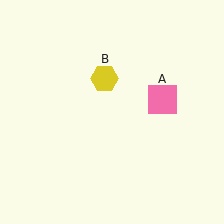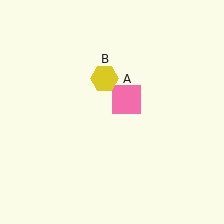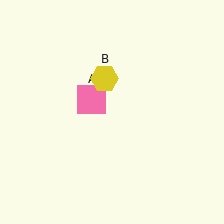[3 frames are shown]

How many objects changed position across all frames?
1 object changed position: pink square (object A).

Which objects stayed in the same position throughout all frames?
Yellow hexagon (object B) remained stationary.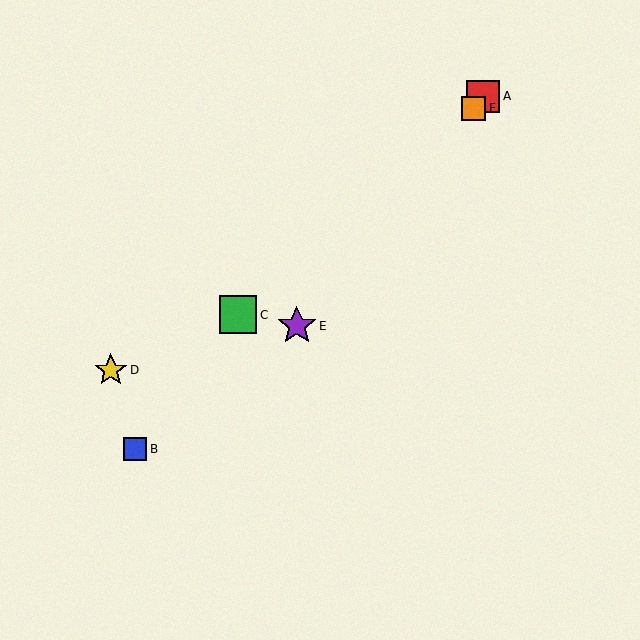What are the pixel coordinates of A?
Object A is at (483, 96).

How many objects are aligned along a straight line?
3 objects (A, E, F) are aligned along a straight line.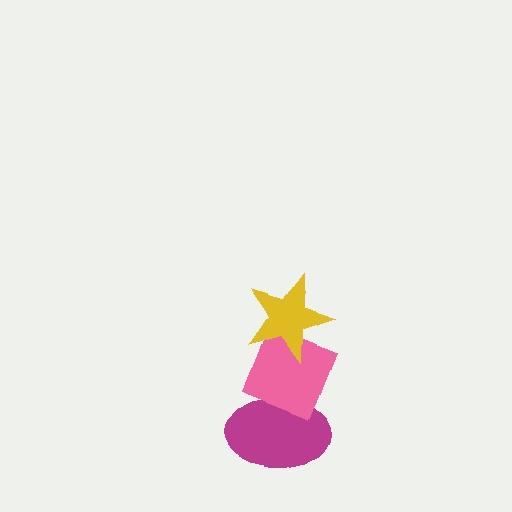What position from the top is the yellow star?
The yellow star is 1st from the top.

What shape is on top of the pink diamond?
The yellow star is on top of the pink diamond.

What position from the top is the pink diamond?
The pink diamond is 2nd from the top.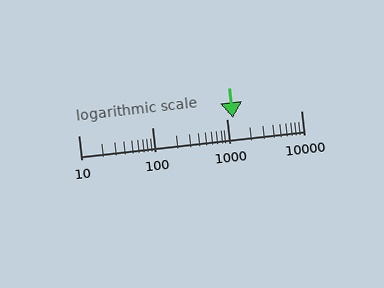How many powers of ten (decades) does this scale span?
The scale spans 3 decades, from 10 to 10000.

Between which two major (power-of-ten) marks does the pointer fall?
The pointer is between 1000 and 10000.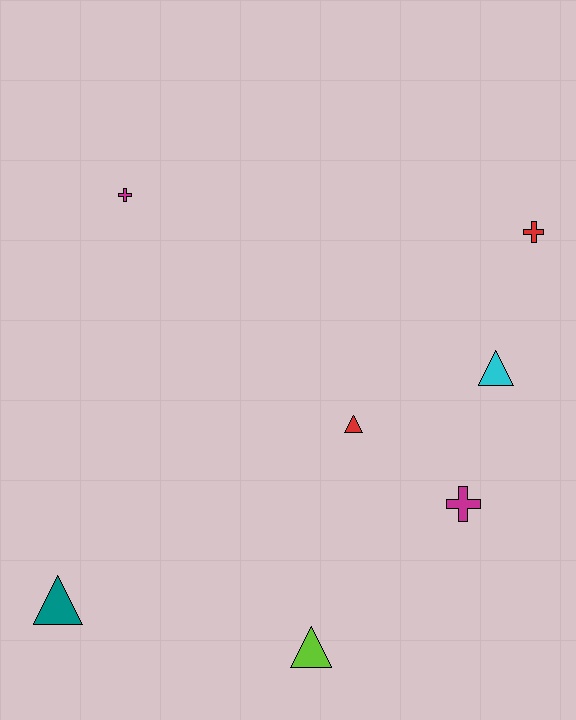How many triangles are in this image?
There are 4 triangles.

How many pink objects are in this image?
There are no pink objects.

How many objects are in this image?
There are 7 objects.